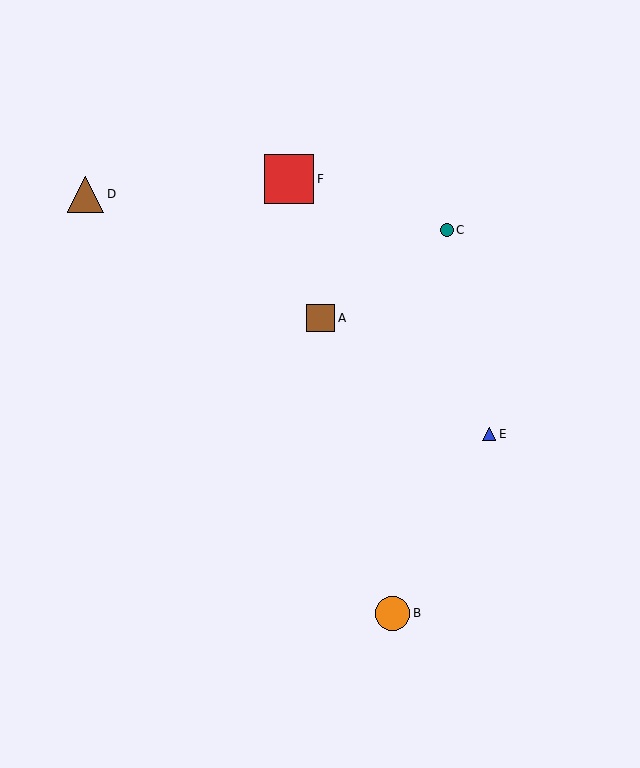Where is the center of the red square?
The center of the red square is at (289, 179).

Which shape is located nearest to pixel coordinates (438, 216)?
The teal circle (labeled C) at (447, 230) is nearest to that location.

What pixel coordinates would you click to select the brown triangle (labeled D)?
Click at (86, 194) to select the brown triangle D.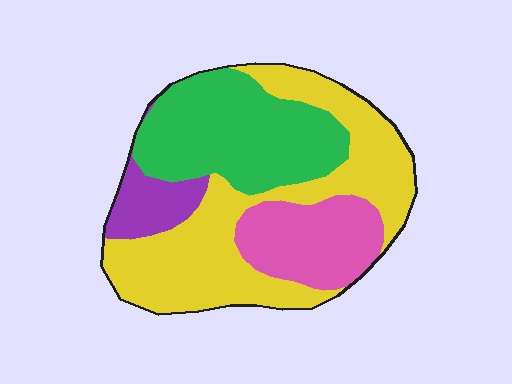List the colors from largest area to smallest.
From largest to smallest: yellow, green, pink, purple.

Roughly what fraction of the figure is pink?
Pink covers roughly 20% of the figure.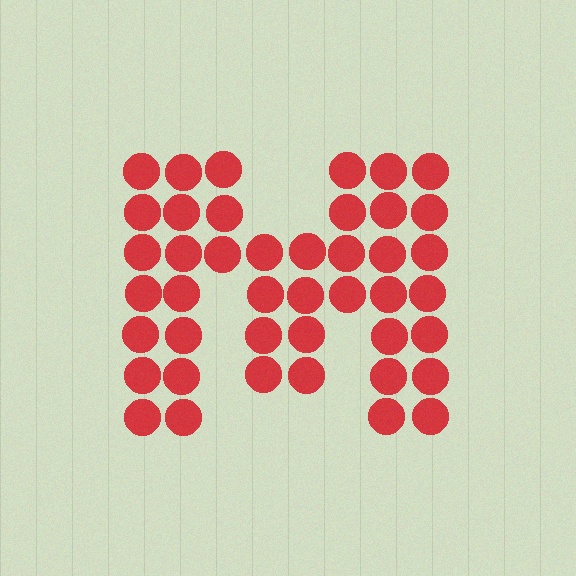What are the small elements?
The small elements are circles.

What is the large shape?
The large shape is the letter M.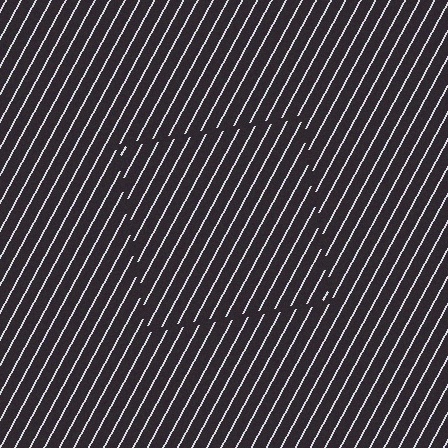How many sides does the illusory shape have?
4 sides — the line-ends trace a square.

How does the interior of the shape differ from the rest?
The interior of the shape contains the same grating, shifted by half a period — the contour is defined by the phase discontinuity where line-ends from the inner and outer gratings abut.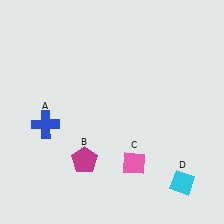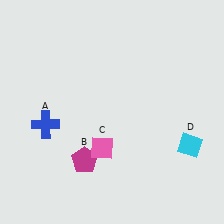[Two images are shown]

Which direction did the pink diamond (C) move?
The pink diamond (C) moved left.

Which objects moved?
The objects that moved are: the pink diamond (C), the cyan diamond (D).